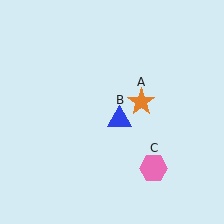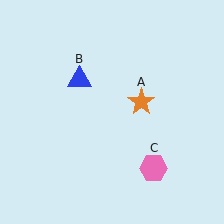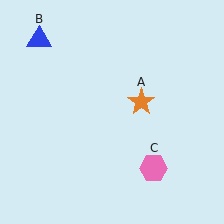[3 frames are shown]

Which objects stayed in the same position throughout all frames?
Orange star (object A) and pink hexagon (object C) remained stationary.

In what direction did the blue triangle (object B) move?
The blue triangle (object B) moved up and to the left.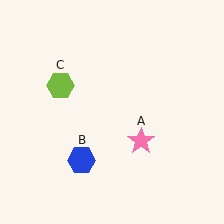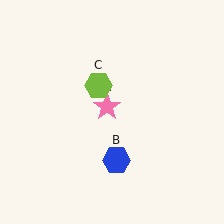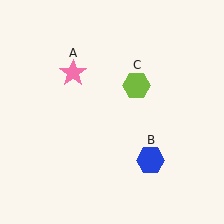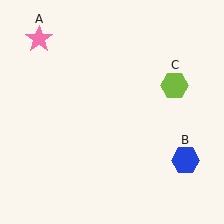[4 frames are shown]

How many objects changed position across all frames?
3 objects changed position: pink star (object A), blue hexagon (object B), lime hexagon (object C).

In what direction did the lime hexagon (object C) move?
The lime hexagon (object C) moved right.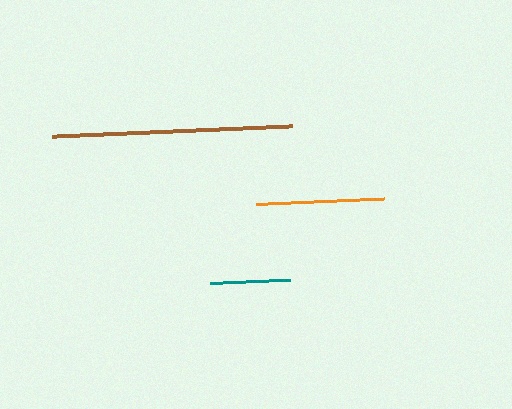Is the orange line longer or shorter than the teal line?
The orange line is longer than the teal line.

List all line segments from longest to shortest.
From longest to shortest: brown, orange, teal.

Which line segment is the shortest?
The teal line is the shortest at approximately 80 pixels.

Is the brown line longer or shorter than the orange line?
The brown line is longer than the orange line.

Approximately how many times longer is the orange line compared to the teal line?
The orange line is approximately 1.6 times the length of the teal line.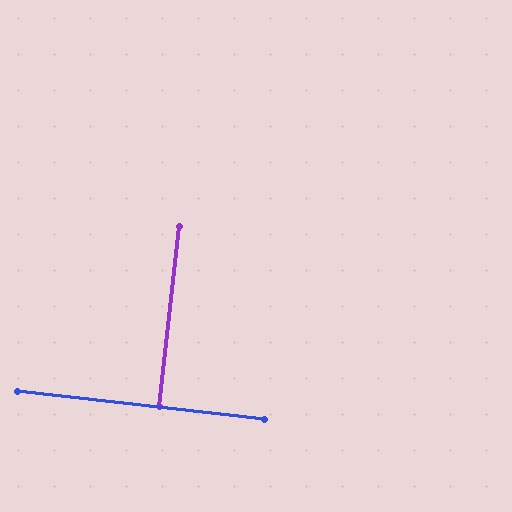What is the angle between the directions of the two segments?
Approximately 90 degrees.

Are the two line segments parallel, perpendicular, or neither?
Perpendicular — they meet at approximately 90°.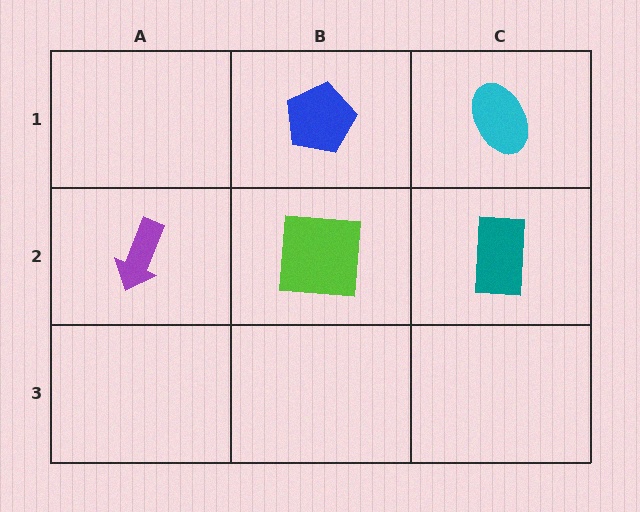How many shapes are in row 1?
2 shapes.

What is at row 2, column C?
A teal rectangle.